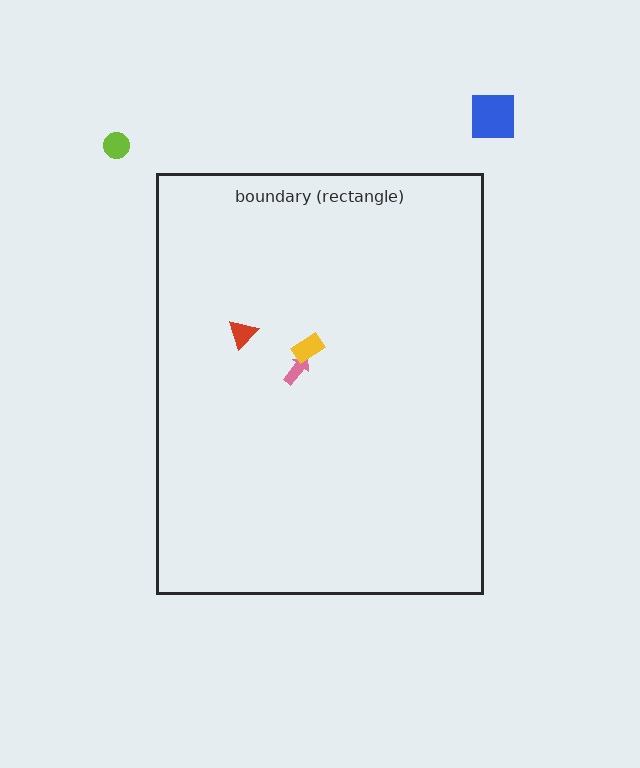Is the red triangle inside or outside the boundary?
Inside.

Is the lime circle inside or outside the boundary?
Outside.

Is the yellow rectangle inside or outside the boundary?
Inside.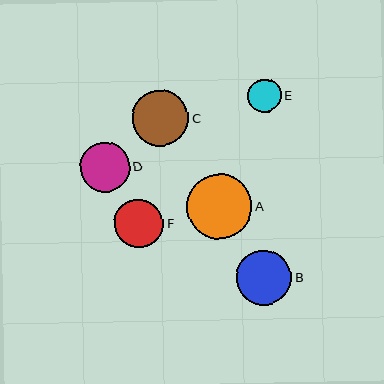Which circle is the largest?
Circle A is the largest with a size of approximately 65 pixels.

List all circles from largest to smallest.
From largest to smallest: A, C, B, D, F, E.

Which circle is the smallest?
Circle E is the smallest with a size of approximately 33 pixels.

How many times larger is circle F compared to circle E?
Circle F is approximately 1.5 times the size of circle E.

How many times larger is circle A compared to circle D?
Circle A is approximately 1.3 times the size of circle D.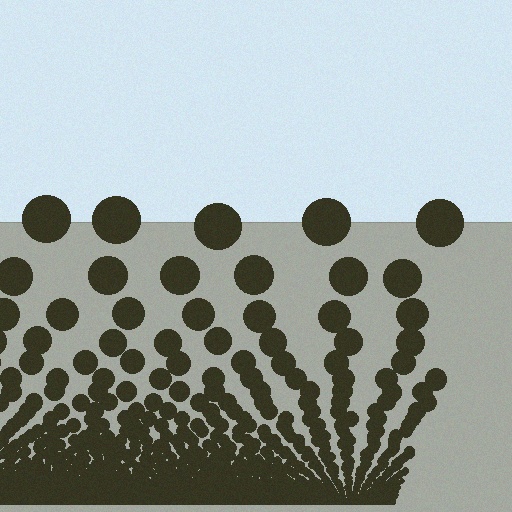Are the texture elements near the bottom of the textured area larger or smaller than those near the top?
Smaller. The gradient is inverted — elements near the bottom are smaller and denser.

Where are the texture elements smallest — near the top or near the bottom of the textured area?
Near the bottom.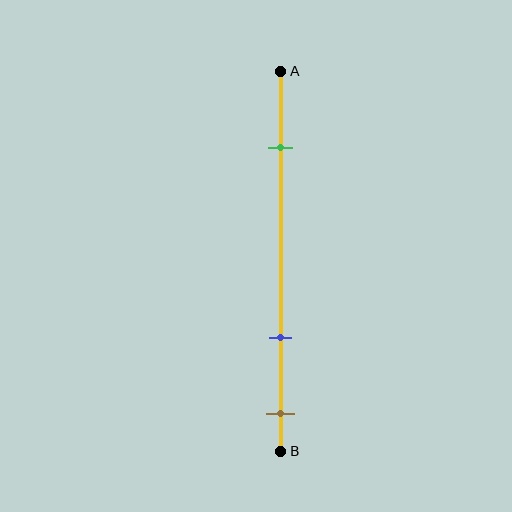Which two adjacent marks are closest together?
The blue and brown marks are the closest adjacent pair.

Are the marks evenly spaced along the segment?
No, the marks are not evenly spaced.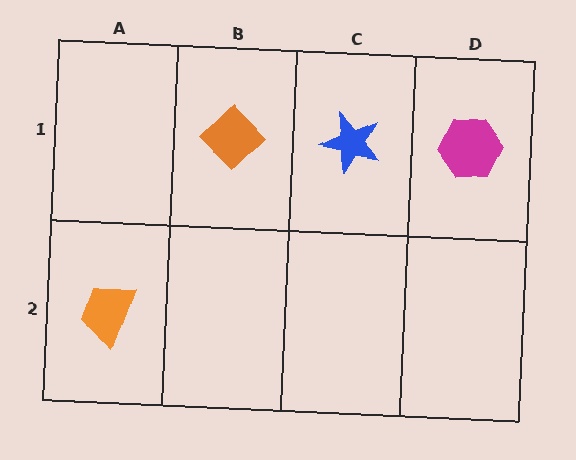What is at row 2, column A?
An orange trapezoid.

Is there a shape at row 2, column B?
No, that cell is empty.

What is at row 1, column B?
An orange diamond.